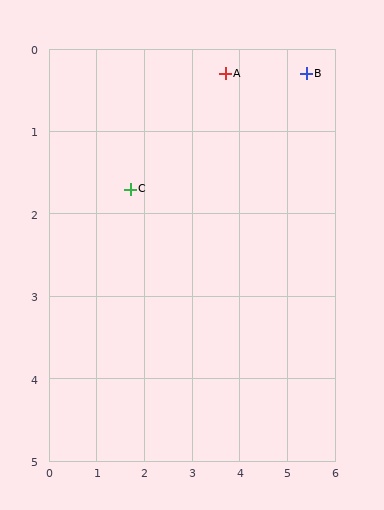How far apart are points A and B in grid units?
Points A and B are about 1.7 grid units apart.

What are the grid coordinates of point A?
Point A is at approximately (3.7, 0.3).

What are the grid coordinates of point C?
Point C is at approximately (1.7, 1.7).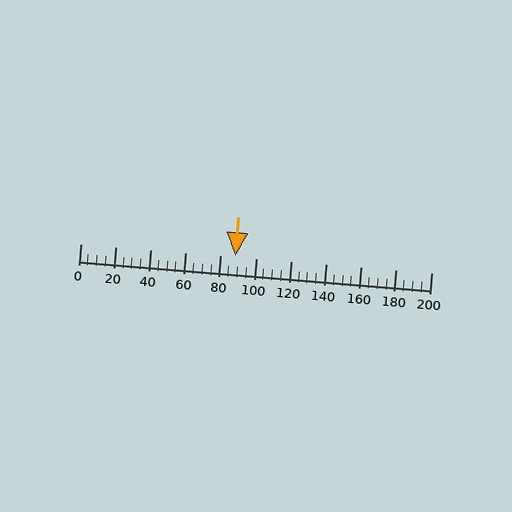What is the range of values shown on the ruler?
The ruler shows values from 0 to 200.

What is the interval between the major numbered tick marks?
The major tick marks are spaced 20 units apart.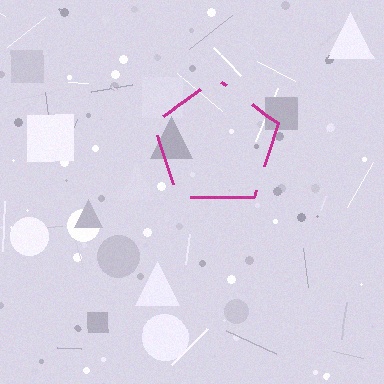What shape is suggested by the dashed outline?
The dashed outline suggests a pentagon.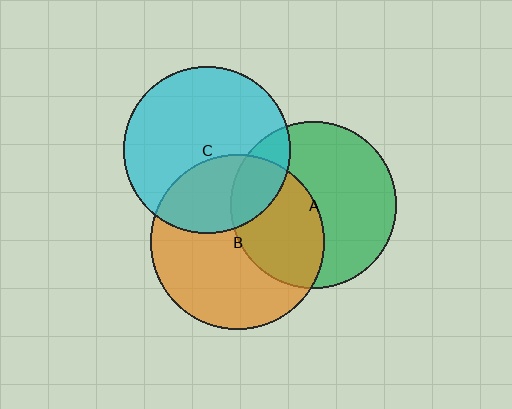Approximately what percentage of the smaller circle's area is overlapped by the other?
Approximately 15%.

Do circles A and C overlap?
Yes.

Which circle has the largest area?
Circle B (orange).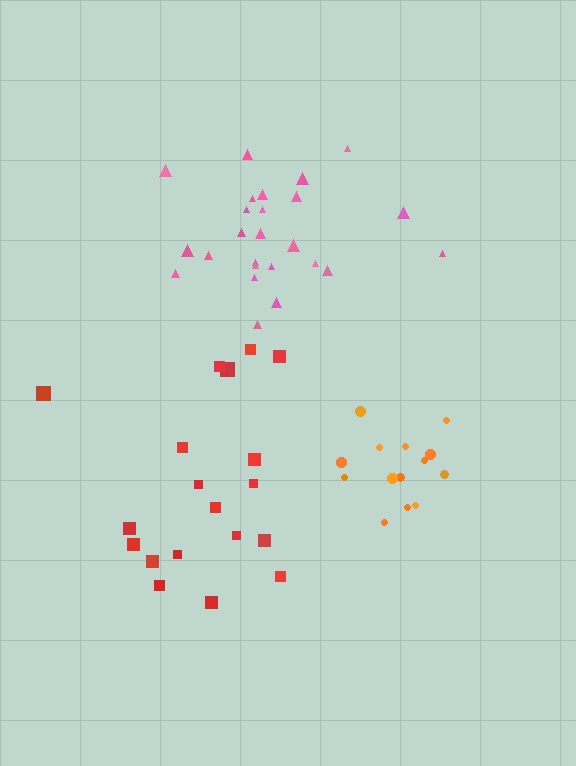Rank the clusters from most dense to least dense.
pink, orange, red.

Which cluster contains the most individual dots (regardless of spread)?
Pink (25).